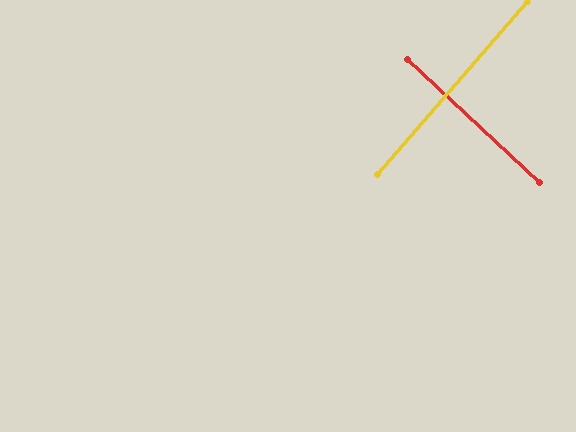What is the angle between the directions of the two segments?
Approximately 88 degrees.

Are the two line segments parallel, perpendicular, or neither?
Perpendicular — they meet at approximately 88°.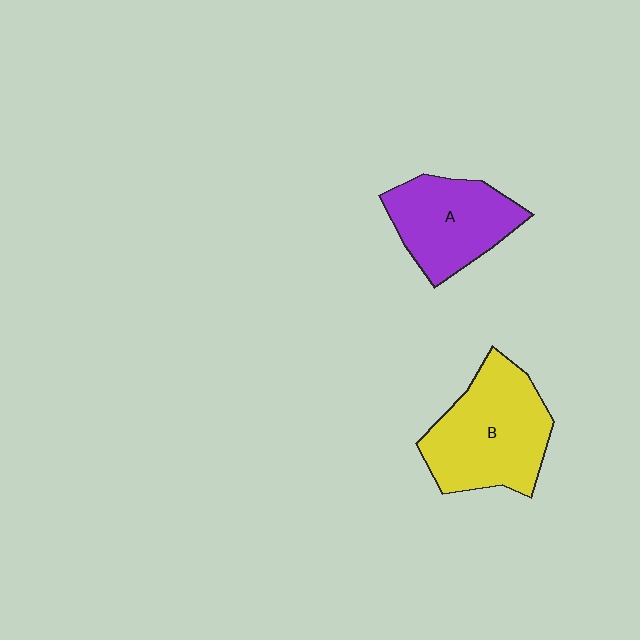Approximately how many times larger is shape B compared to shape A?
Approximately 1.3 times.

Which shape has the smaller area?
Shape A (purple).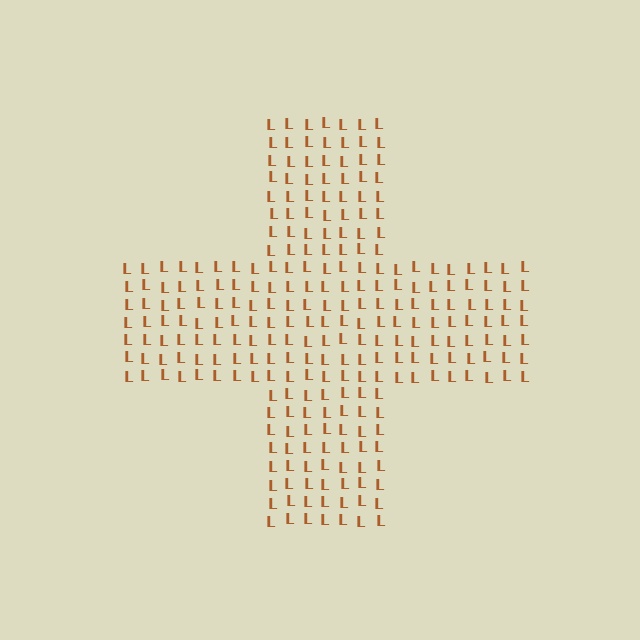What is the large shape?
The large shape is a cross.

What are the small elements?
The small elements are letter L's.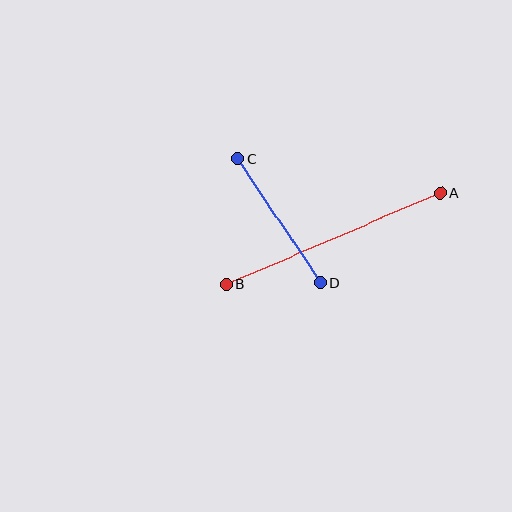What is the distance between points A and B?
The distance is approximately 233 pixels.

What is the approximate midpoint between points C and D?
The midpoint is at approximately (279, 221) pixels.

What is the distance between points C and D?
The distance is approximately 149 pixels.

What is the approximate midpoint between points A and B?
The midpoint is at approximately (334, 239) pixels.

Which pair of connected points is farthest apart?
Points A and B are farthest apart.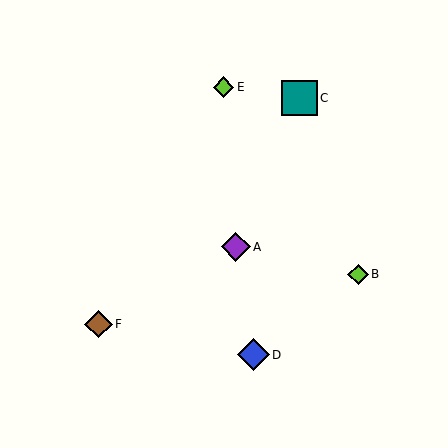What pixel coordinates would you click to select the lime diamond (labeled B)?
Click at (358, 274) to select the lime diamond B.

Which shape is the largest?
The teal square (labeled C) is the largest.